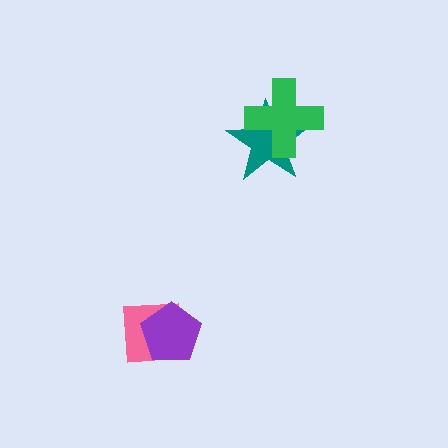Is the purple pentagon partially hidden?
No, no other shape covers it.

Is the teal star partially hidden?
Yes, it is partially covered by another shape.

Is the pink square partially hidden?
Yes, it is partially covered by another shape.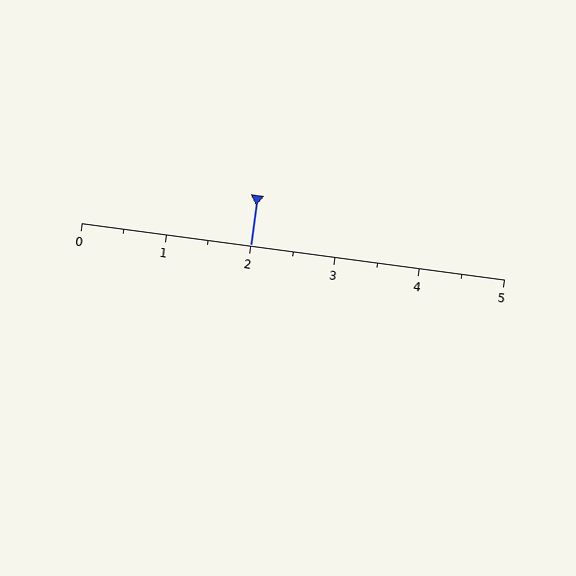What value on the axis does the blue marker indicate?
The marker indicates approximately 2.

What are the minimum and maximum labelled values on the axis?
The axis runs from 0 to 5.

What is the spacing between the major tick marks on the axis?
The major ticks are spaced 1 apart.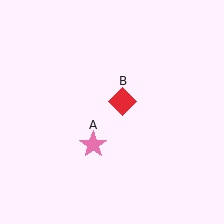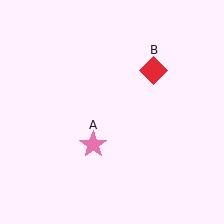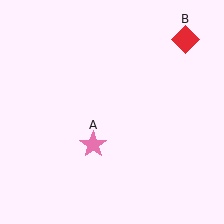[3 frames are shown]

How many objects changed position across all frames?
1 object changed position: red diamond (object B).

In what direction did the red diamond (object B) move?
The red diamond (object B) moved up and to the right.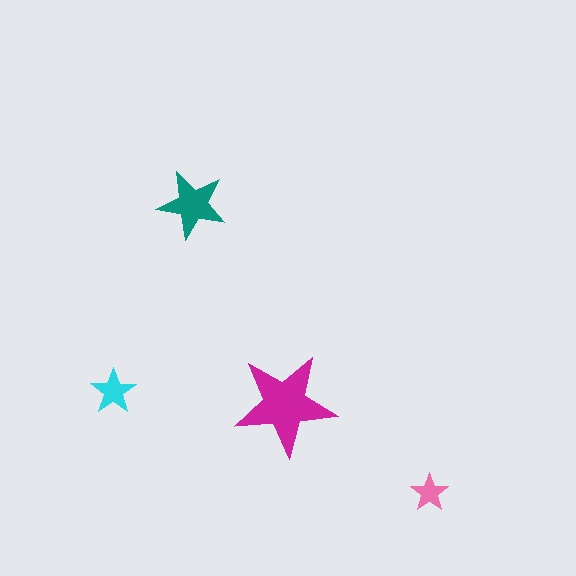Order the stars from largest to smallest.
the magenta one, the teal one, the cyan one, the pink one.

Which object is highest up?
The teal star is topmost.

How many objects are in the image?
There are 4 objects in the image.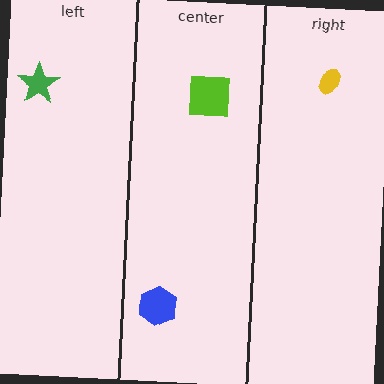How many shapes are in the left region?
1.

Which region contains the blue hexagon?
The center region.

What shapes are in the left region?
The green star.